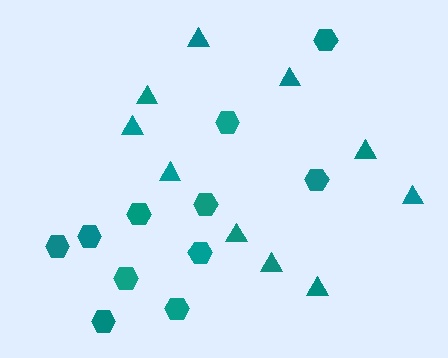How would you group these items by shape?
There are 2 groups: one group of hexagons (11) and one group of triangles (10).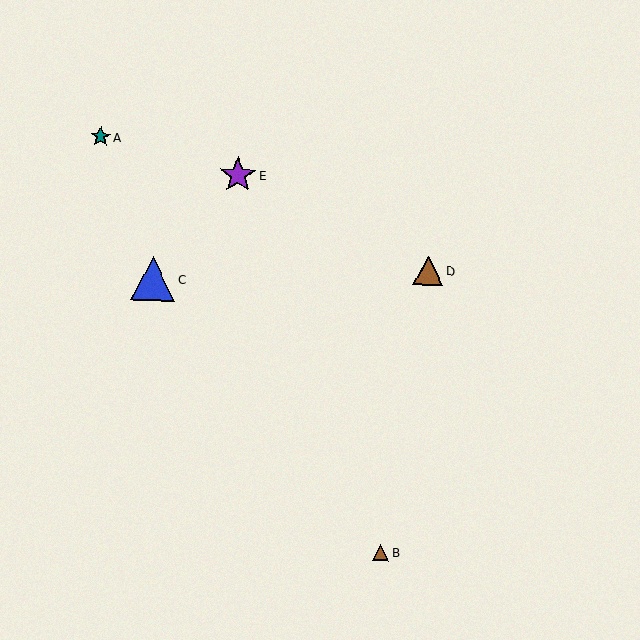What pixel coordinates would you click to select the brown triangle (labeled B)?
Click at (381, 553) to select the brown triangle B.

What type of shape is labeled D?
Shape D is a brown triangle.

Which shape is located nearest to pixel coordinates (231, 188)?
The purple star (labeled E) at (238, 175) is nearest to that location.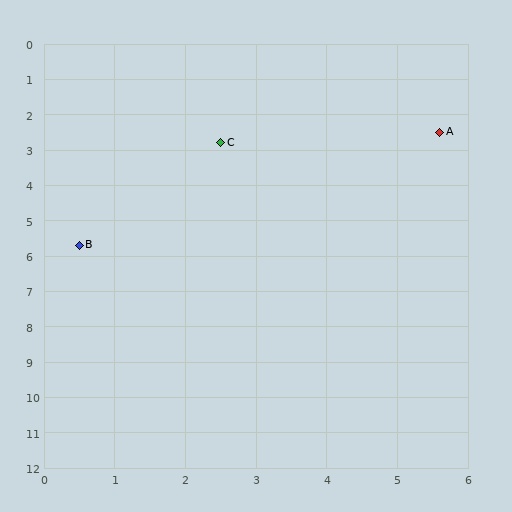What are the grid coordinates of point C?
Point C is at approximately (2.5, 2.8).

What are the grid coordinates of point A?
Point A is at approximately (5.6, 2.5).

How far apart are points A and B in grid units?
Points A and B are about 6.0 grid units apart.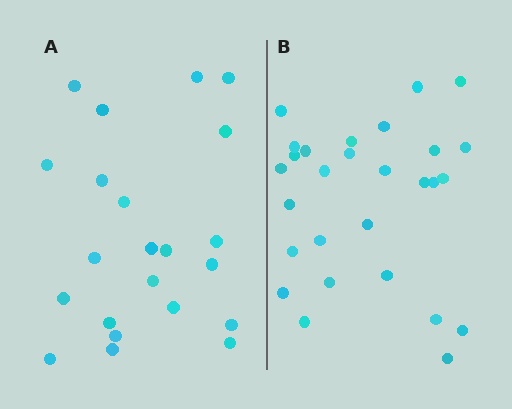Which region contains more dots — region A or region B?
Region B (the right region) has more dots.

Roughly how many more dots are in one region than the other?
Region B has about 6 more dots than region A.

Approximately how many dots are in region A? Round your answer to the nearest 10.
About 20 dots. (The exact count is 22, which rounds to 20.)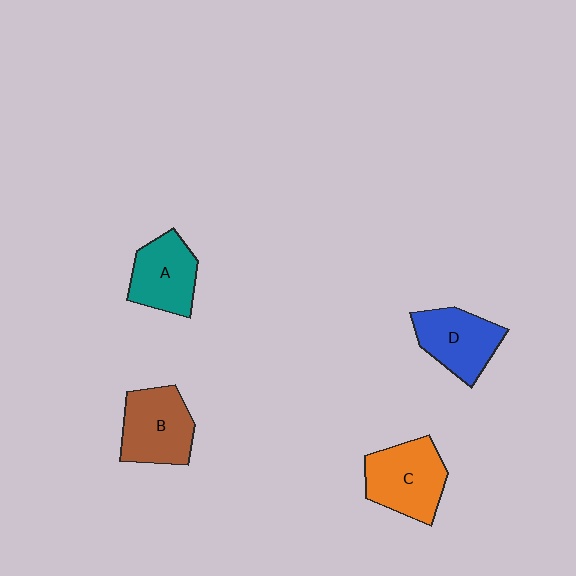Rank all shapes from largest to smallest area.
From largest to smallest: C (orange), B (brown), D (blue), A (teal).